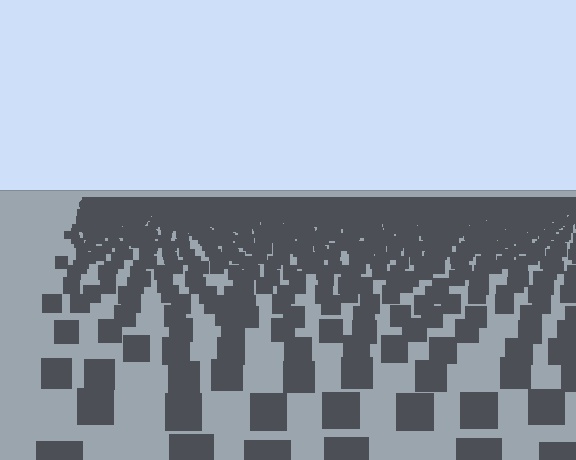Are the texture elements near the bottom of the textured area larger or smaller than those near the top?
Larger. Near the bottom, elements are closer to the viewer and appear at a bigger on-screen size.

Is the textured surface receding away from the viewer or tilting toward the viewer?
The surface is receding away from the viewer. Texture elements get smaller and denser toward the top.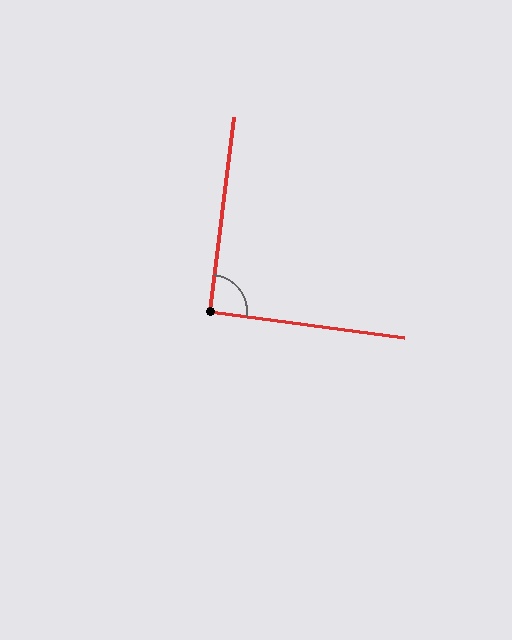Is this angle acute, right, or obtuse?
It is approximately a right angle.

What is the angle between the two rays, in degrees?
Approximately 91 degrees.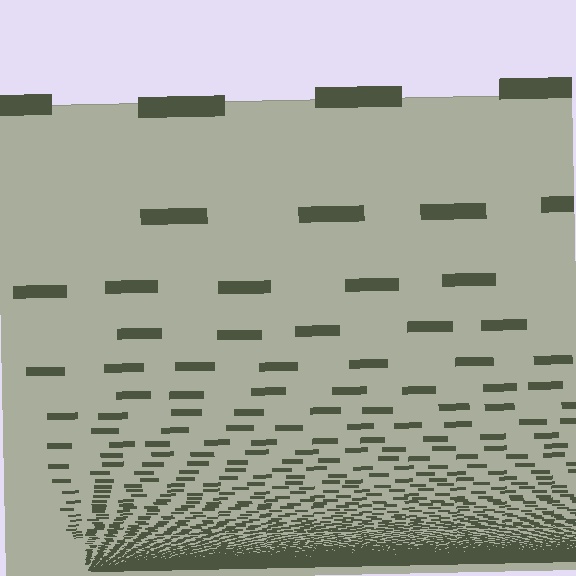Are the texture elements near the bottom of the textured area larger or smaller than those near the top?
Smaller. The gradient is inverted — elements near the bottom are smaller and denser.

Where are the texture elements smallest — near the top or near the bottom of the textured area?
Near the bottom.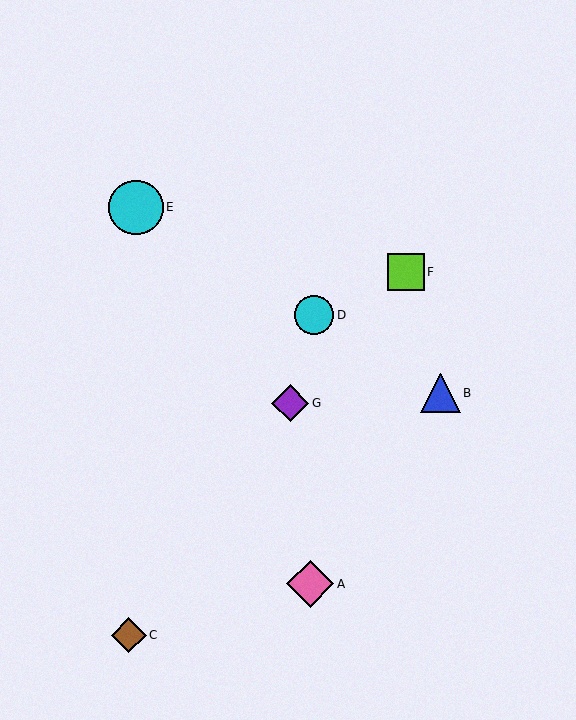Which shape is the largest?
The cyan circle (labeled E) is the largest.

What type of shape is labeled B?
Shape B is a blue triangle.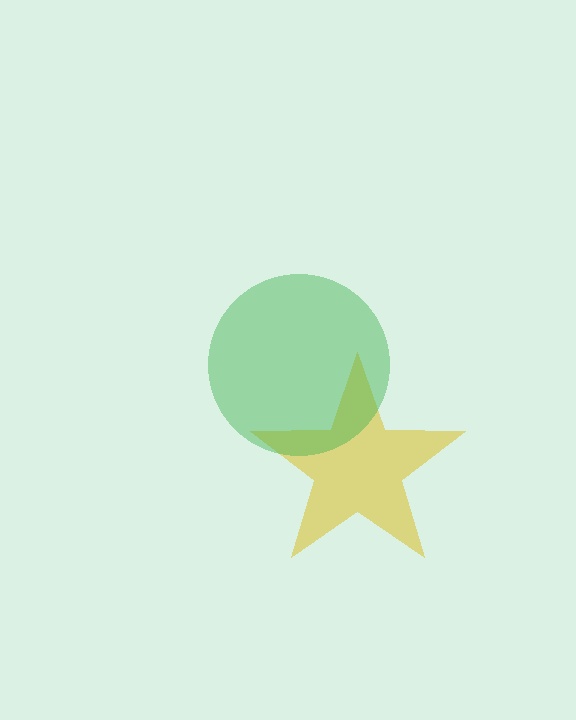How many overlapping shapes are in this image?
There are 2 overlapping shapes in the image.